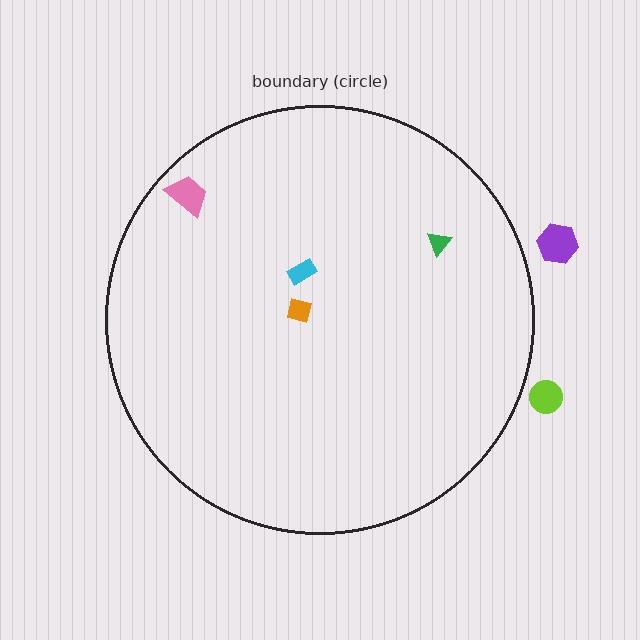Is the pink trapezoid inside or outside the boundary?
Inside.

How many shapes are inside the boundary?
4 inside, 2 outside.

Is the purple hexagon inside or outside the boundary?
Outside.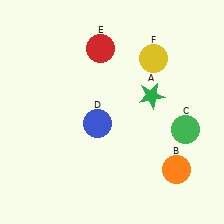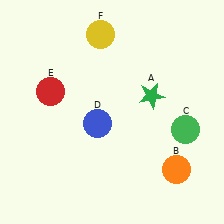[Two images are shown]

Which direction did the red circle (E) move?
The red circle (E) moved left.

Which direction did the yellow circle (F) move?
The yellow circle (F) moved left.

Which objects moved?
The objects that moved are: the red circle (E), the yellow circle (F).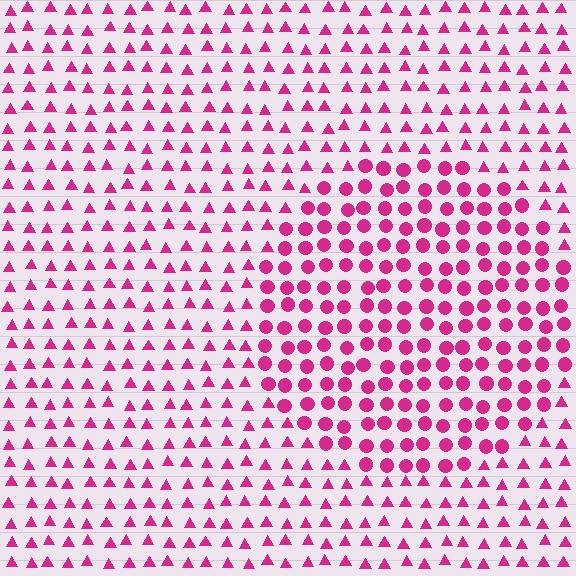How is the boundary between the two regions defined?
The boundary is defined by a change in element shape: circles inside vs. triangles outside. All elements share the same color and spacing.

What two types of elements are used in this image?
The image uses circles inside the circle region and triangles outside it.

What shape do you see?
I see a circle.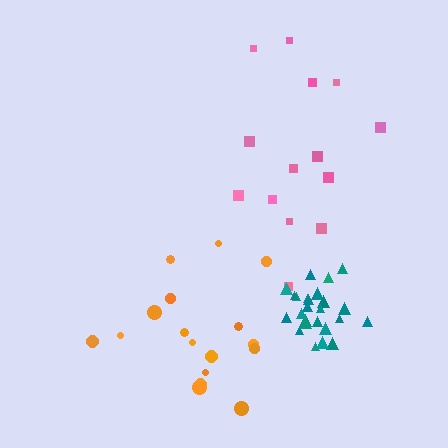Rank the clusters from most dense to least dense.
teal, orange, pink.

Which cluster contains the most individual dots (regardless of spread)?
Teal (25).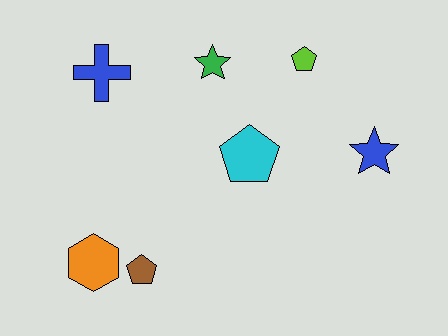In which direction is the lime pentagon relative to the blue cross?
The lime pentagon is to the right of the blue cross.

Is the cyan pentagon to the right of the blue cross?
Yes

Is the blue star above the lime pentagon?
No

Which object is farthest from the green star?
The orange hexagon is farthest from the green star.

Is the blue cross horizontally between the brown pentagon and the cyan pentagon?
No